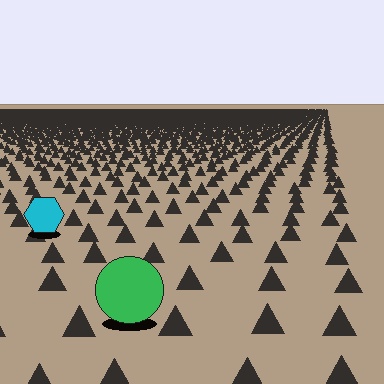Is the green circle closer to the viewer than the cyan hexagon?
Yes. The green circle is closer — you can tell from the texture gradient: the ground texture is coarser near it.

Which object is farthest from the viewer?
The cyan hexagon is farthest from the viewer. It appears smaller and the ground texture around it is denser.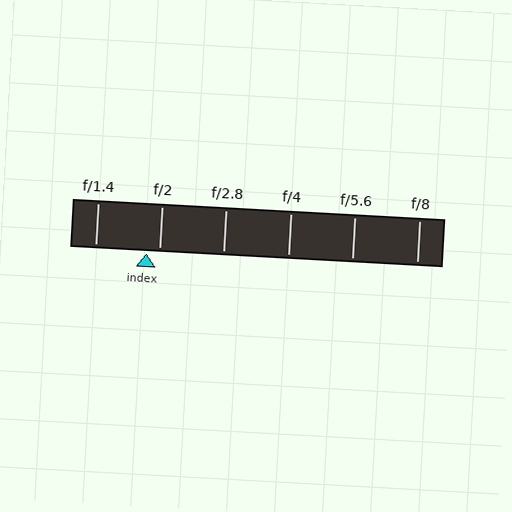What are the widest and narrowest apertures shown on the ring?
The widest aperture shown is f/1.4 and the narrowest is f/8.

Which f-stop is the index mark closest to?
The index mark is closest to f/2.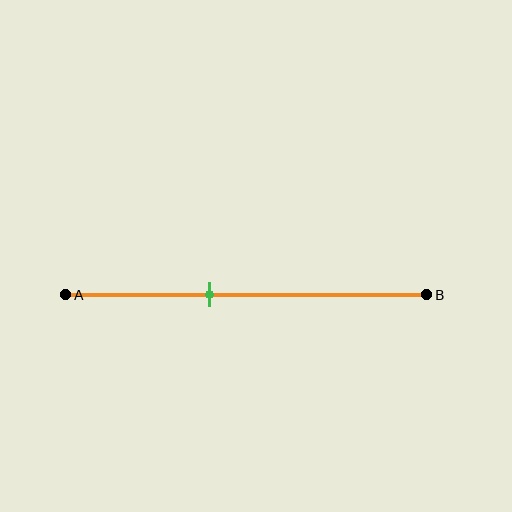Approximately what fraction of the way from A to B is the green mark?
The green mark is approximately 40% of the way from A to B.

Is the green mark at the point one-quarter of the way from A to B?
No, the mark is at about 40% from A, not at the 25% one-quarter point.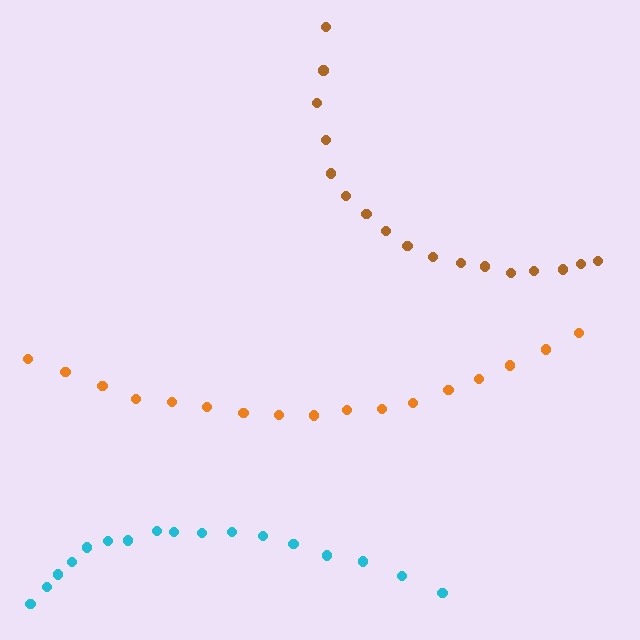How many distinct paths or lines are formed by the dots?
There are 3 distinct paths.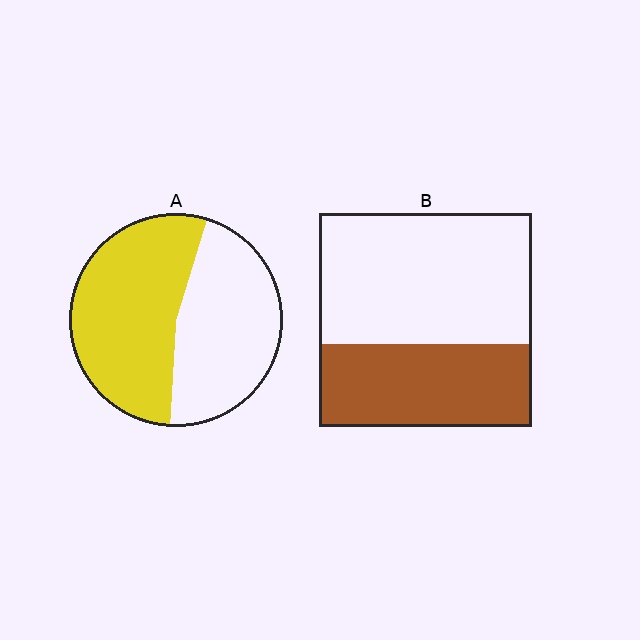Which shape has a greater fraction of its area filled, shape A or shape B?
Shape A.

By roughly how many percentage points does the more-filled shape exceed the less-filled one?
By roughly 15 percentage points (A over B).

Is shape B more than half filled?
No.